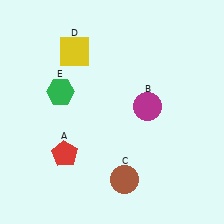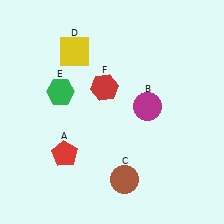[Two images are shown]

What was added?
A red hexagon (F) was added in Image 2.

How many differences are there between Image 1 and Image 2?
There is 1 difference between the two images.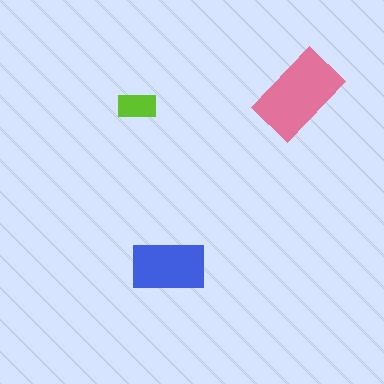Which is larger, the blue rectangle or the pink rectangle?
The pink one.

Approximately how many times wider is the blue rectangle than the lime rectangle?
About 2 times wider.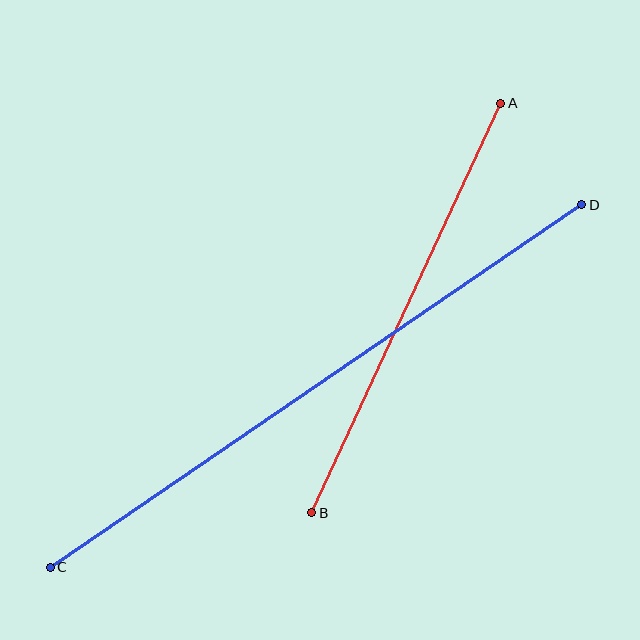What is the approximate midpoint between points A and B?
The midpoint is at approximately (406, 308) pixels.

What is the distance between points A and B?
The distance is approximately 451 pixels.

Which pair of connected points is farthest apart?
Points C and D are farthest apart.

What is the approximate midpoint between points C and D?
The midpoint is at approximately (316, 386) pixels.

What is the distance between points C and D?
The distance is approximately 643 pixels.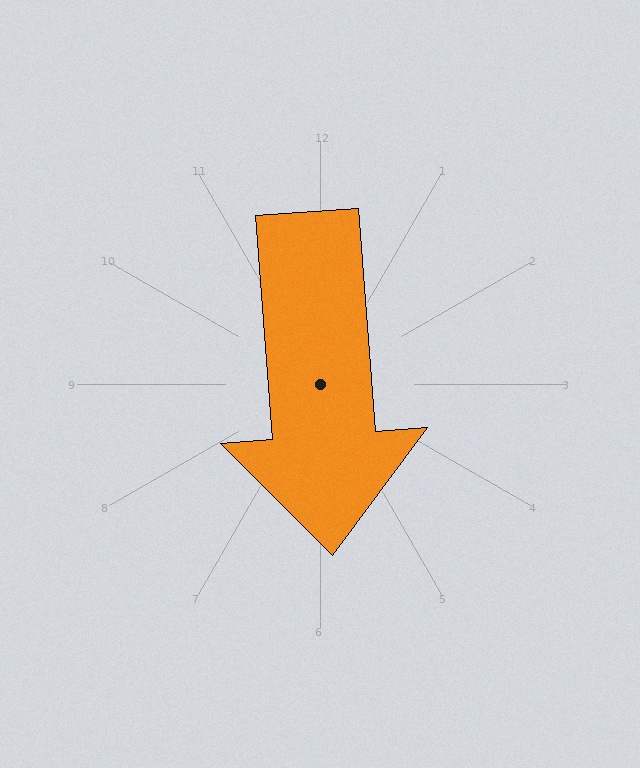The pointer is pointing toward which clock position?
Roughly 6 o'clock.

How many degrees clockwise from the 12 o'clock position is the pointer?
Approximately 176 degrees.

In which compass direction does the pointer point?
South.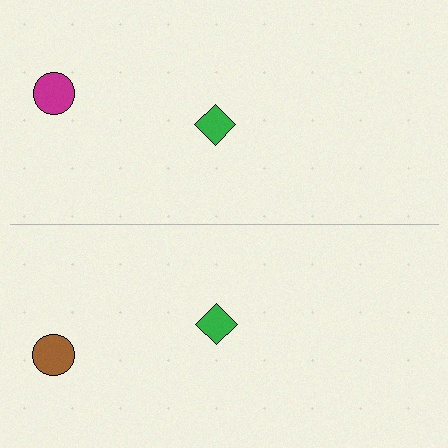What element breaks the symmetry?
The brown circle on the bottom side breaks the symmetry — its mirror counterpart is magenta.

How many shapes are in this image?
There are 4 shapes in this image.